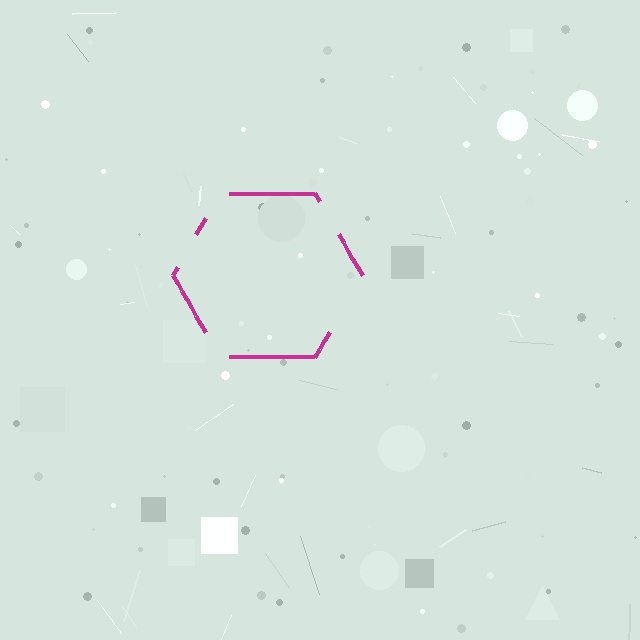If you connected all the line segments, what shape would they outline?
They would outline a hexagon.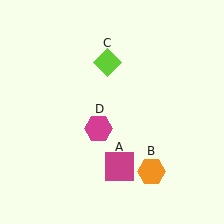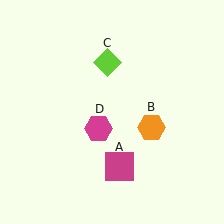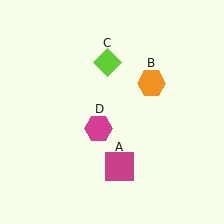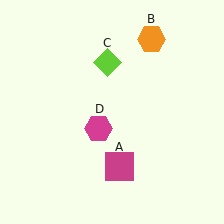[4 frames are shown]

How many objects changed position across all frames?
1 object changed position: orange hexagon (object B).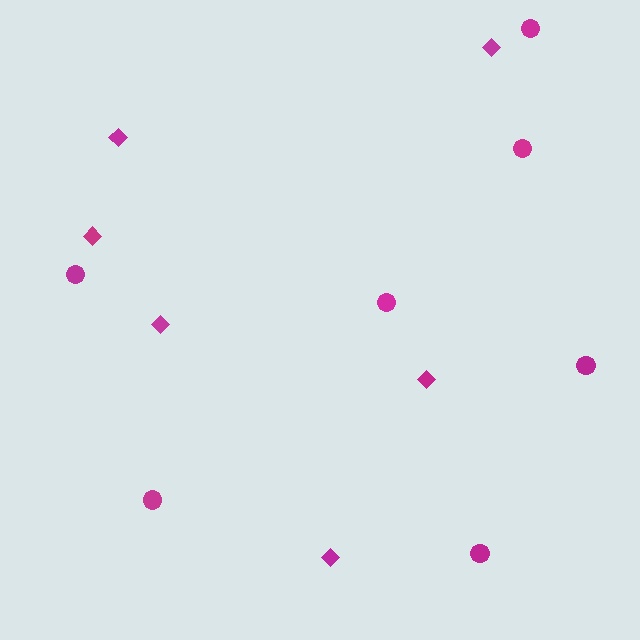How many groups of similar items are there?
There are 2 groups: one group of circles (7) and one group of diamonds (6).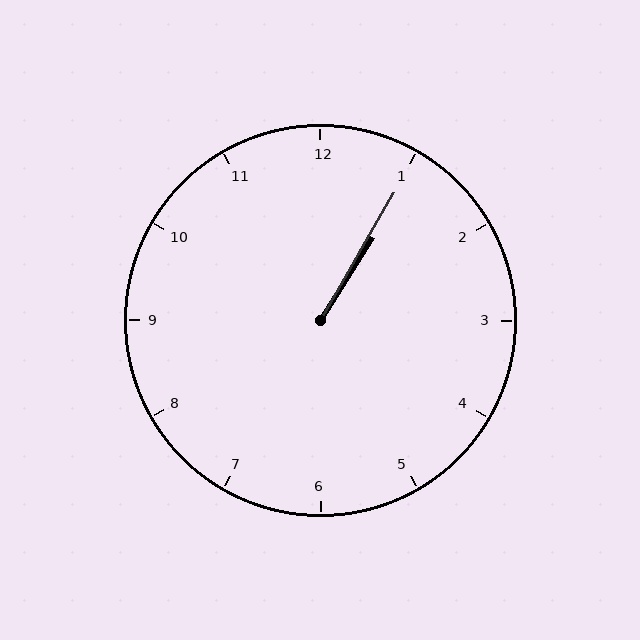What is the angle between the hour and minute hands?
Approximately 2 degrees.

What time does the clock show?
1:05.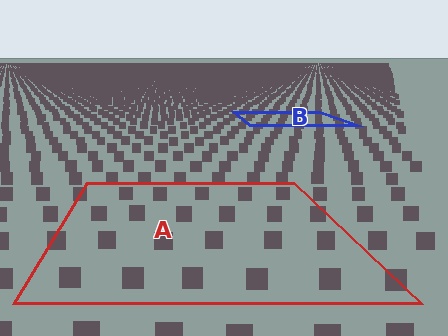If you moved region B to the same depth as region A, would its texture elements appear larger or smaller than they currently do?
They would appear larger. At a closer depth, the same texture elements are projected at a bigger on-screen size.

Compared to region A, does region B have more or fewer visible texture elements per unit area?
Region B has more texture elements per unit area — they are packed more densely because it is farther away.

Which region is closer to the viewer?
Region A is closer. The texture elements there are larger and more spread out.